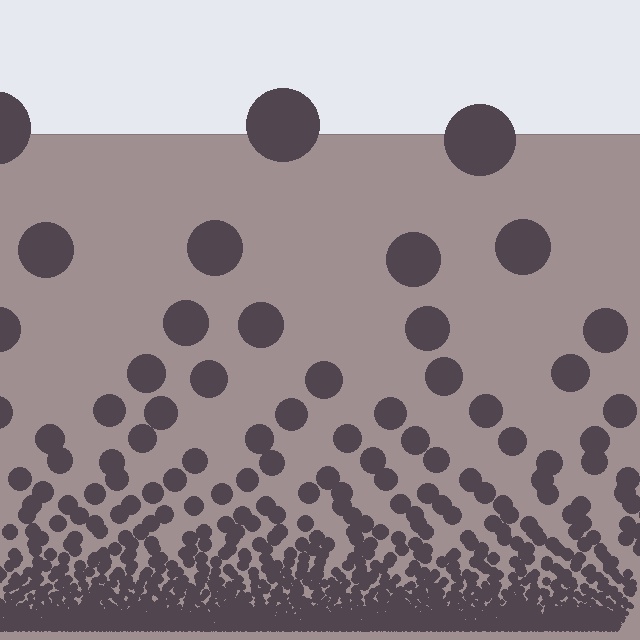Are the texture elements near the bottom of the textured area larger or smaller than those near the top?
Smaller. The gradient is inverted — elements near the bottom are smaller and denser.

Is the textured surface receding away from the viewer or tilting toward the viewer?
The surface appears to tilt toward the viewer. Texture elements get larger and sparser toward the top.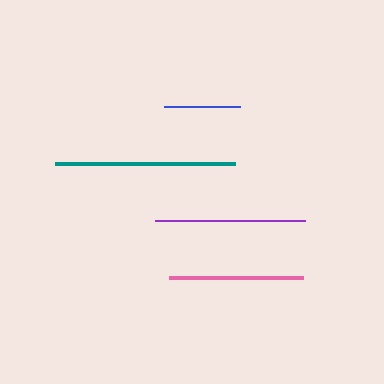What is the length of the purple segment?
The purple segment is approximately 150 pixels long.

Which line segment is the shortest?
The blue line is the shortest at approximately 77 pixels.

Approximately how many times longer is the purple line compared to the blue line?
The purple line is approximately 2.0 times the length of the blue line.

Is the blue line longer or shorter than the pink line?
The pink line is longer than the blue line.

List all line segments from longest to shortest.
From longest to shortest: teal, purple, pink, blue.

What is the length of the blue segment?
The blue segment is approximately 77 pixels long.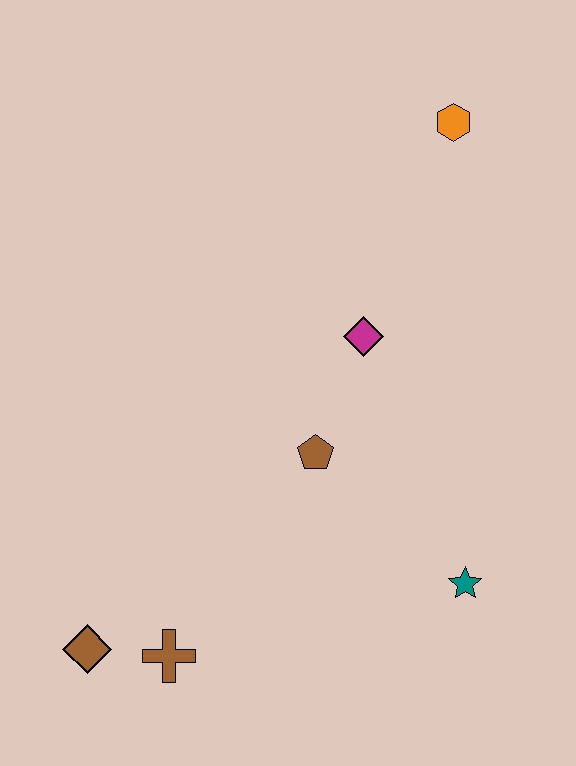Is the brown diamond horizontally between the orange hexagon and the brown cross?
No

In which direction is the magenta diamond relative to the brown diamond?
The magenta diamond is above the brown diamond.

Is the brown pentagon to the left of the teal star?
Yes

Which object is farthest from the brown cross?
The orange hexagon is farthest from the brown cross.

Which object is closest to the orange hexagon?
The magenta diamond is closest to the orange hexagon.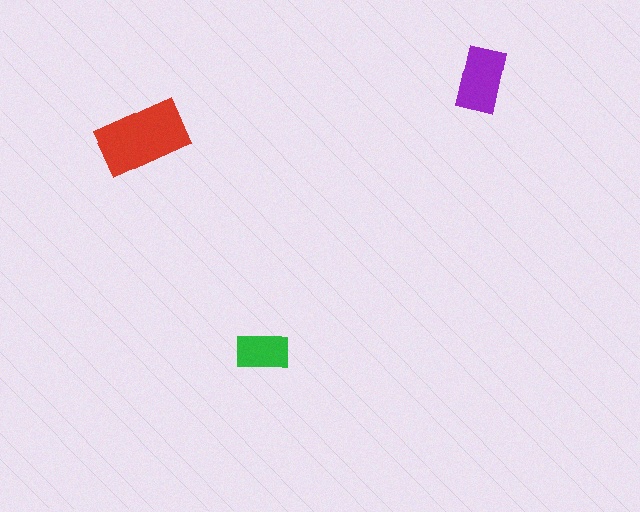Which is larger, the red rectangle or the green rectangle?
The red one.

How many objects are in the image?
There are 3 objects in the image.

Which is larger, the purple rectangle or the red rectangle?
The red one.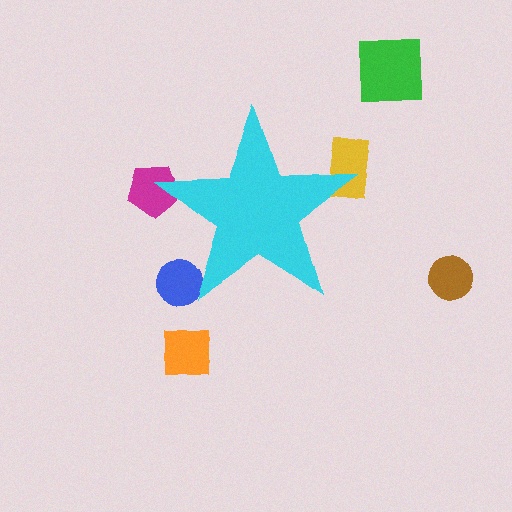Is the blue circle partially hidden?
Yes, the blue circle is partially hidden behind the cyan star.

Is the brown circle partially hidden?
No, the brown circle is fully visible.